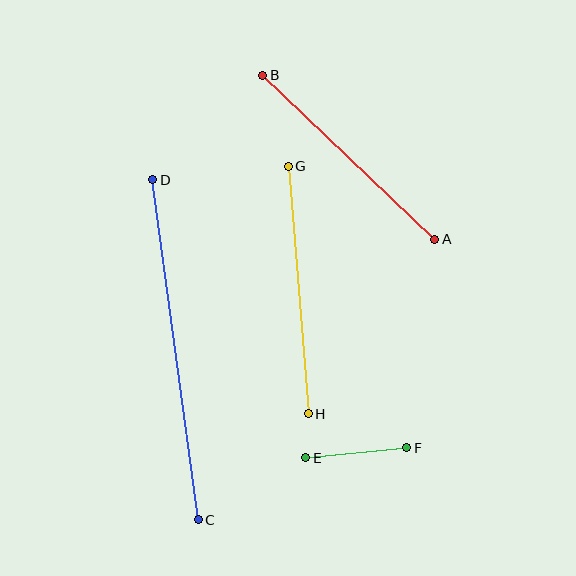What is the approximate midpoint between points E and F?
The midpoint is at approximately (356, 453) pixels.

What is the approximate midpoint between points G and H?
The midpoint is at approximately (298, 290) pixels.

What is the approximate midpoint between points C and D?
The midpoint is at approximately (175, 350) pixels.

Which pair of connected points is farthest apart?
Points C and D are farthest apart.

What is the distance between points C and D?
The distance is approximately 343 pixels.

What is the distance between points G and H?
The distance is approximately 248 pixels.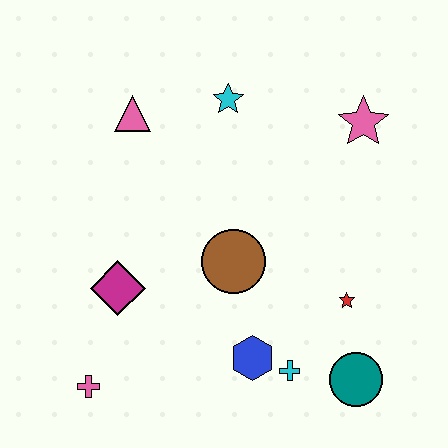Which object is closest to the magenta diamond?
The pink cross is closest to the magenta diamond.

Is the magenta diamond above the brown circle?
No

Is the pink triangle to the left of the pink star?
Yes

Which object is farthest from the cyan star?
The pink cross is farthest from the cyan star.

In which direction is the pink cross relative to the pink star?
The pink cross is to the left of the pink star.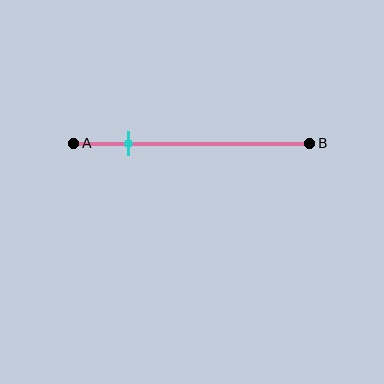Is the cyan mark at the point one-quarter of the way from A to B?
Yes, the mark is approximately at the one-quarter point.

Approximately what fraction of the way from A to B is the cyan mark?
The cyan mark is approximately 25% of the way from A to B.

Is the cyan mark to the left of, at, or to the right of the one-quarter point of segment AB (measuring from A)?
The cyan mark is approximately at the one-quarter point of segment AB.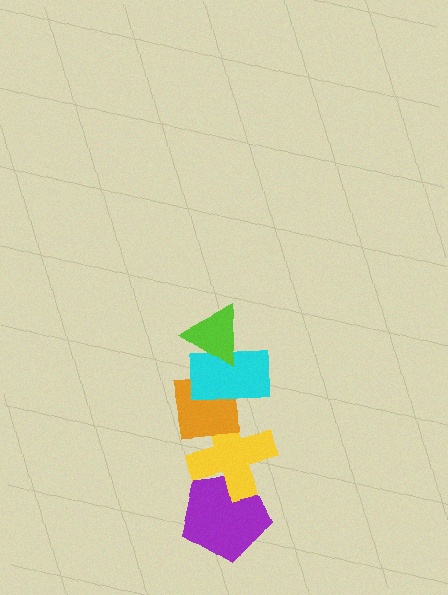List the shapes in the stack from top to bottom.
From top to bottom: the lime triangle, the cyan rectangle, the orange square, the yellow cross, the purple pentagon.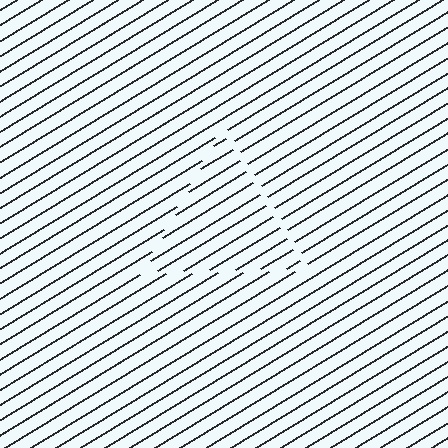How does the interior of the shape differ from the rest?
The interior of the shape contains the same grating, shifted by half a period — the contour is defined by the phase discontinuity where line-ends from the inner and outer gratings abut.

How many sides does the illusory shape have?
3 sides — the line-ends trace a triangle.